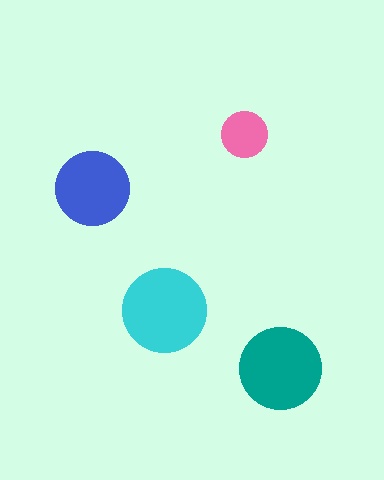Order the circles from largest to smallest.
the cyan one, the teal one, the blue one, the pink one.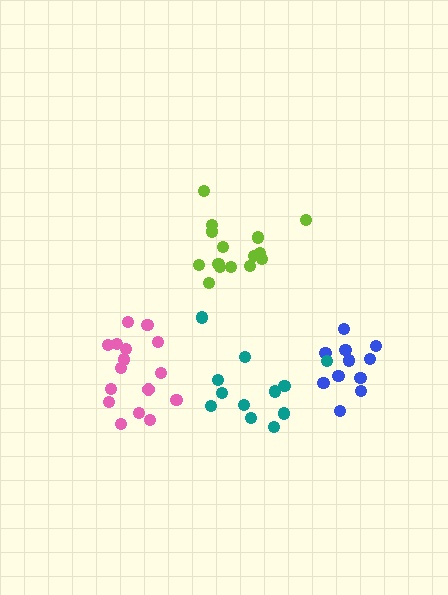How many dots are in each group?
Group 1: 12 dots, Group 2: 15 dots, Group 3: 12 dots, Group 4: 16 dots (55 total).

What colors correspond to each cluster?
The clusters are colored: blue, lime, teal, pink.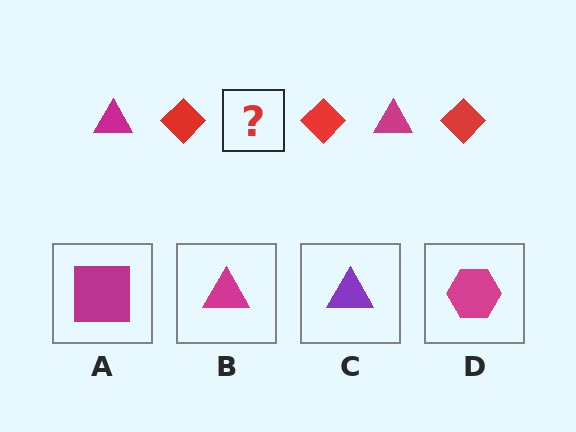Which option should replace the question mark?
Option B.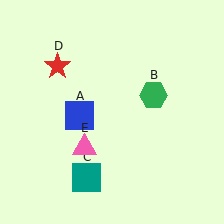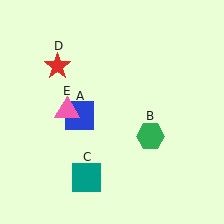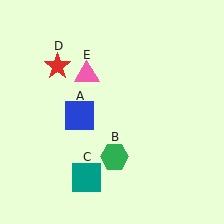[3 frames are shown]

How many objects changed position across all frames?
2 objects changed position: green hexagon (object B), pink triangle (object E).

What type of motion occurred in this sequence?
The green hexagon (object B), pink triangle (object E) rotated clockwise around the center of the scene.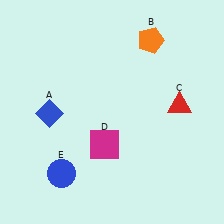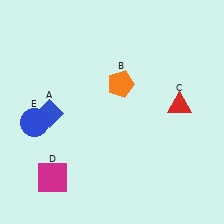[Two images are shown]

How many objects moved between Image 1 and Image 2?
3 objects moved between the two images.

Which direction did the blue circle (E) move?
The blue circle (E) moved up.